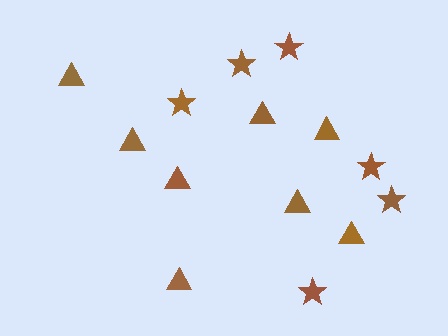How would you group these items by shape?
There are 2 groups: one group of triangles (8) and one group of stars (6).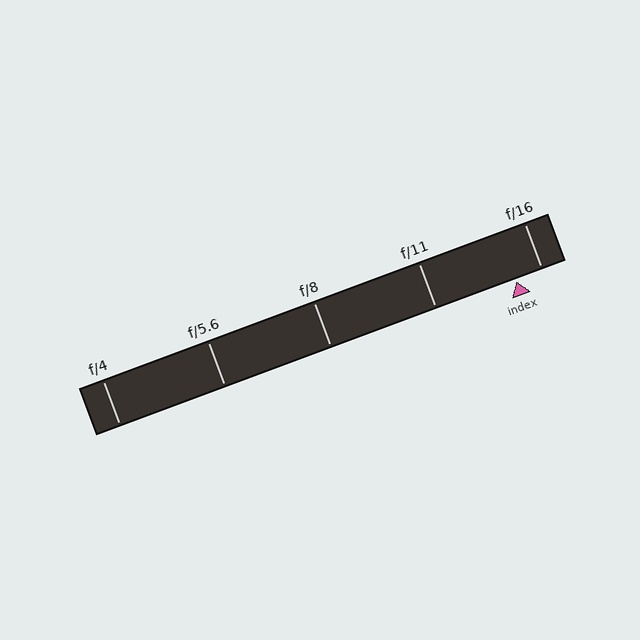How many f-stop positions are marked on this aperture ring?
There are 5 f-stop positions marked.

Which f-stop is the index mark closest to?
The index mark is closest to f/16.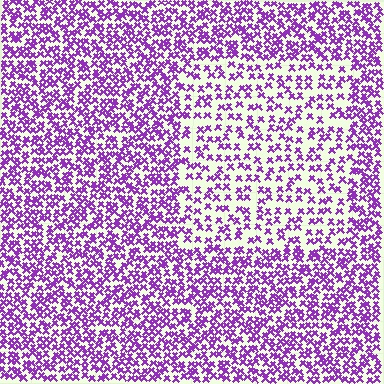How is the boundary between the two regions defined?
The boundary is defined by a change in element density (approximately 1.8x ratio). All elements are the same color, size, and shape.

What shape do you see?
I see a rectangle.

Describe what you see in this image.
The image contains small purple elements arranged at two different densities. A rectangle-shaped region is visible where the elements are less densely packed than the surrounding area.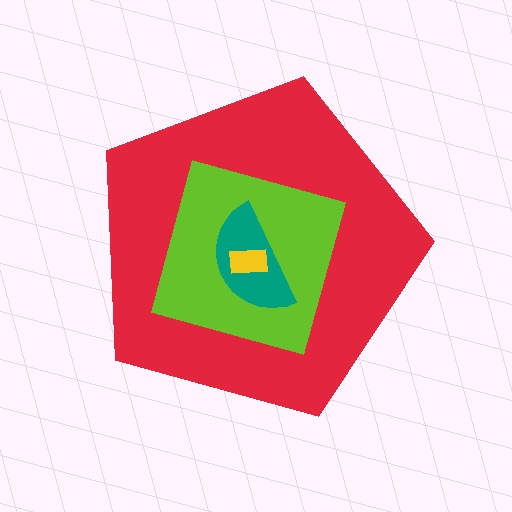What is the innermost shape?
The yellow rectangle.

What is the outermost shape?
The red pentagon.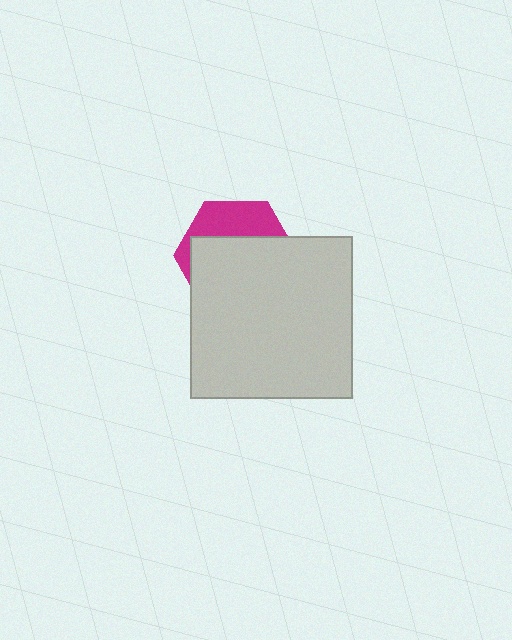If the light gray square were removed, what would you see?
You would see the complete magenta hexagon.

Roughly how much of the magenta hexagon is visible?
A small part of it is visible (roughly 32%).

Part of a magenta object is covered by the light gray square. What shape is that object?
It is a hexagon.